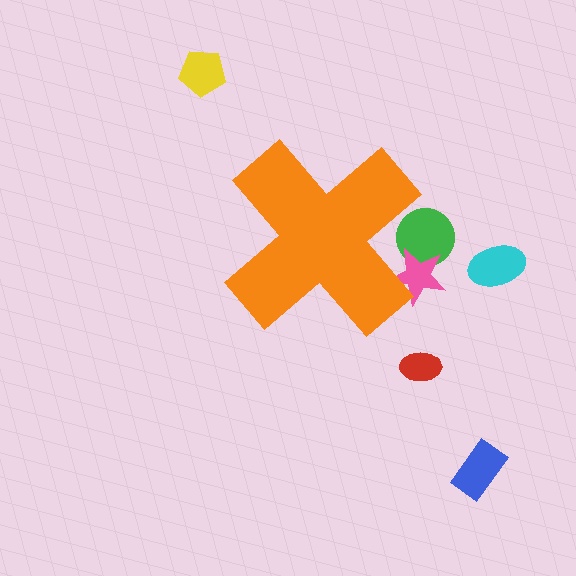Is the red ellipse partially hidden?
No, the red ellipse is fully visible.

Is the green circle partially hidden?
Yes, the green circle is partially hidden behind the orange cross.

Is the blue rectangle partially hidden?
No, the blue rectangle is fully visible.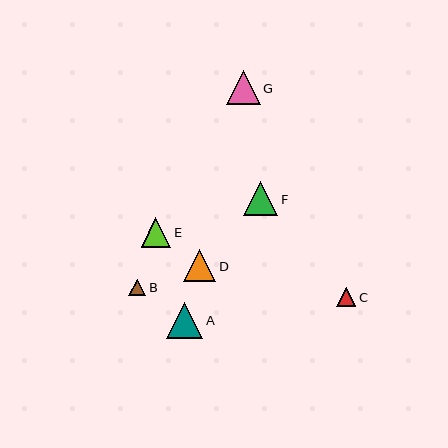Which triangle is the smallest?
Triangle B is the smallest with a size of approximately 17 pixels.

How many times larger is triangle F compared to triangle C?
Triangle F is approximately 1.8 times the size of triangle C.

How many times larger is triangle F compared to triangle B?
Triangle F is approximately 2.1 times the size of triangle B.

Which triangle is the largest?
Triangle A is the largest with a size of approximately 36 pixels.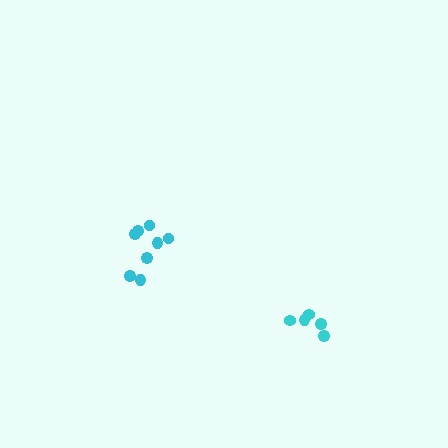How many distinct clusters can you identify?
There are 2 distinct clusters.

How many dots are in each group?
Group 1: 8 dots, Group 2: 5 dots (13 total).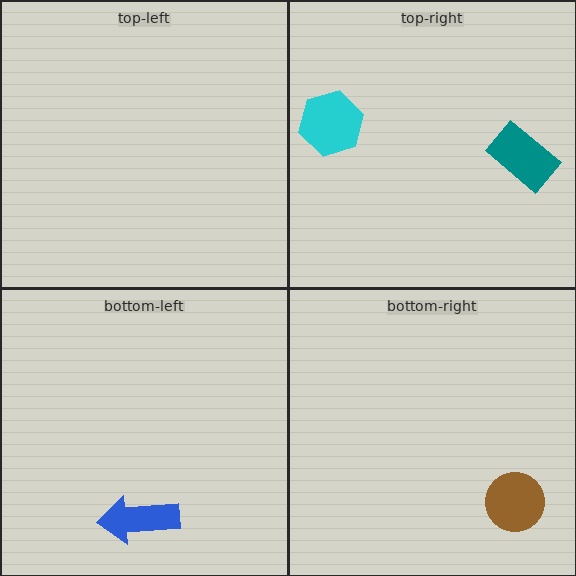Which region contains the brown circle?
The bottom-right region.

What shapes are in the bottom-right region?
The brown circle.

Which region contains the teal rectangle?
The top-right region.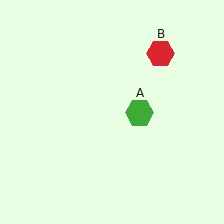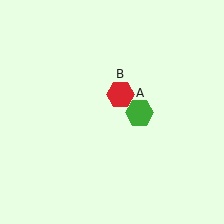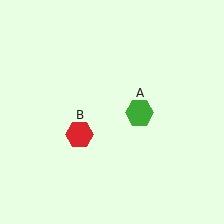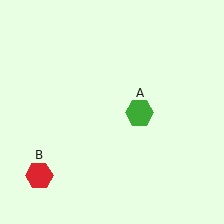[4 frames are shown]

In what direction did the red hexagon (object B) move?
The red hexagon (object B) moved down and to the left.